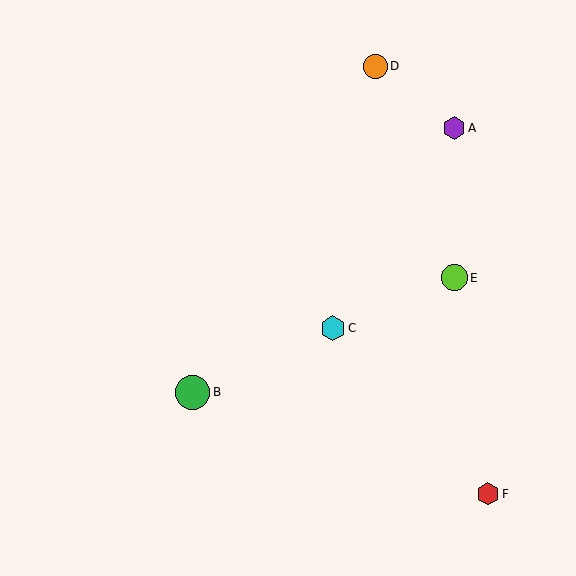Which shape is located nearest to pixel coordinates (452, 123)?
The purple hexagon (labeled A) at (454, 128) is nearest to that location.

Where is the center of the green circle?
The center of the green circle is at (193, 392).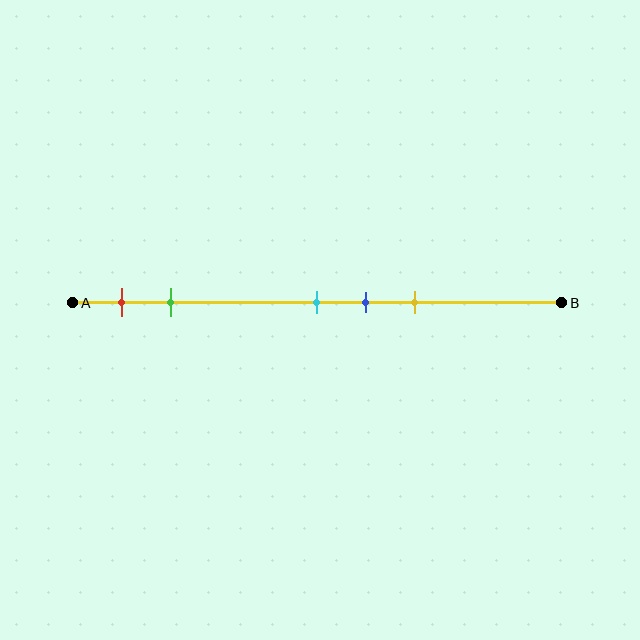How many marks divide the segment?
There are 5 marks dividing the segment.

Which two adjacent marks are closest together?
The cyan and blue marks are the closest adjacent pair.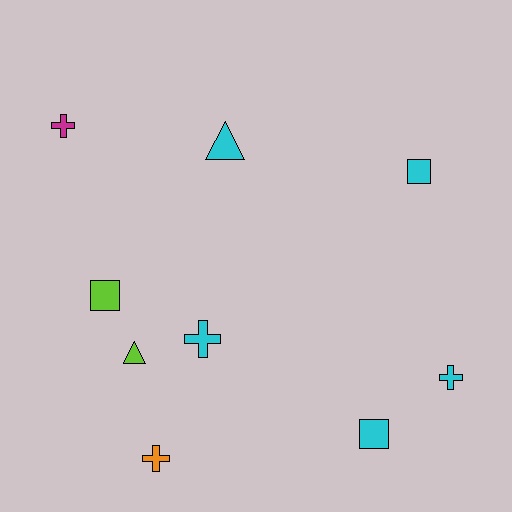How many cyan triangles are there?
There is 1 cyan triangle.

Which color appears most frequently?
Cyan, with 5 objects.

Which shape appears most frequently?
Cross, with 4 objects.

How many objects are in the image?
There are 9 objects.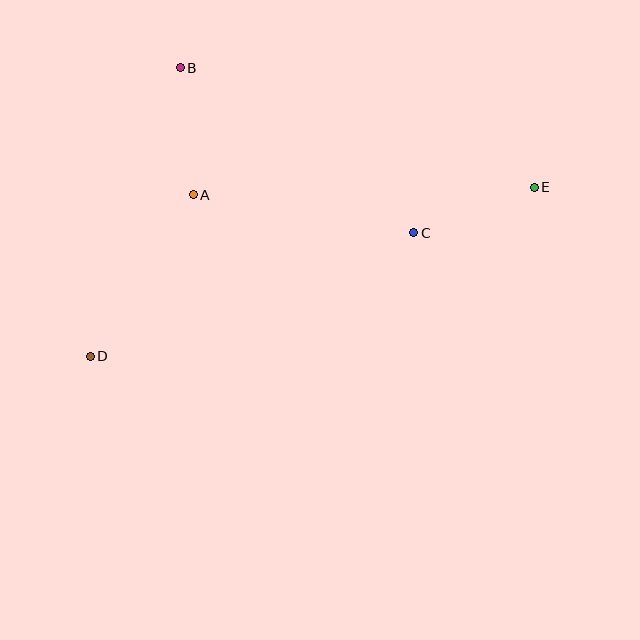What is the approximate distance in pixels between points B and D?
The distance between B and D is approximately 303 pixels.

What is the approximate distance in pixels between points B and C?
The distance between B and C is approximately 286 pixels.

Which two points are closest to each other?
Points A and B are closest to each other.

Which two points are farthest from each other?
Points D and E are farthest from each other.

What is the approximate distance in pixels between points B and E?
The distance between B and E is approximately 373 pixels.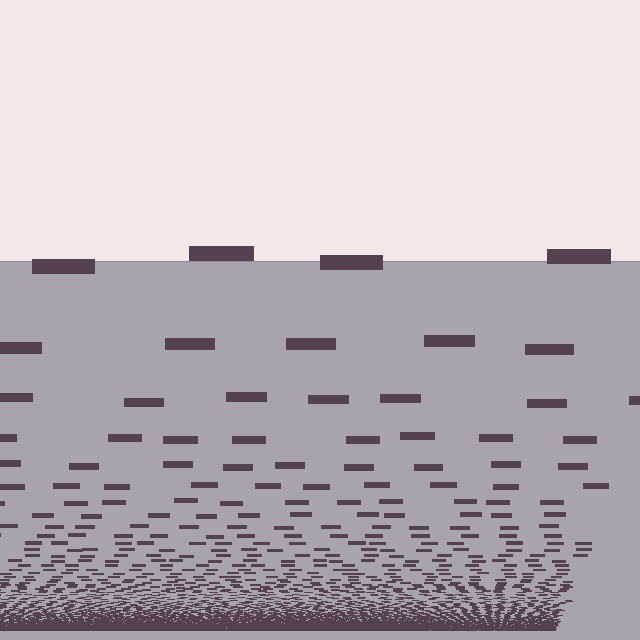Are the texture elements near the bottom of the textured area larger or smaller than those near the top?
Smaller. The gradient is inverted — elements near the bottom are smaller and denser.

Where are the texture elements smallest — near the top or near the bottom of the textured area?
Near the bottom.